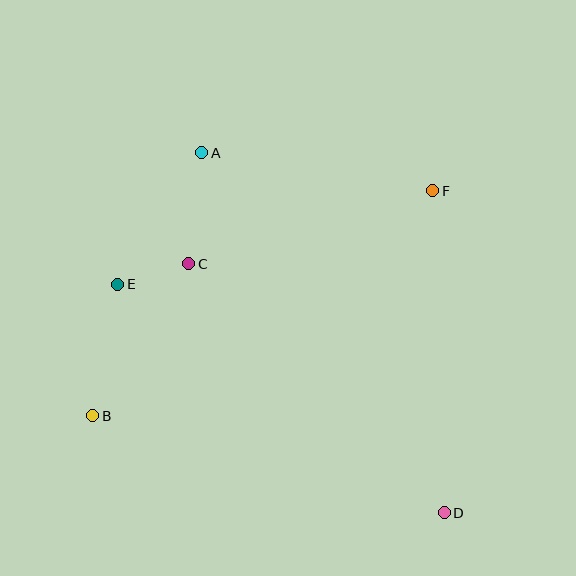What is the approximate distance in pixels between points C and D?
The distance between C and D is approximately 357 pixels.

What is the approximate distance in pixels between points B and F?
The distance between B and F is approximately 407 pixels.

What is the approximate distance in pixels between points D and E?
The distance between D and E is approximately 398 pixels.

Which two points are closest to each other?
Points C and E are closest to each other.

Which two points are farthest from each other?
Points A and D are farthest from each other.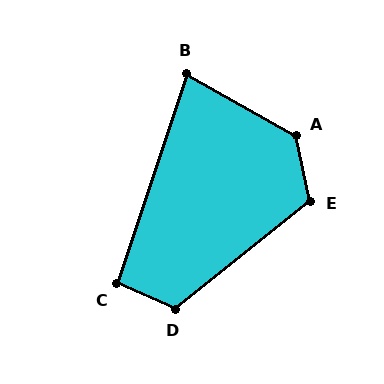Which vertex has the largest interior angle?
A, at approximately 131 degrees.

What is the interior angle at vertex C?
Approximately 95 degrees (obtuse).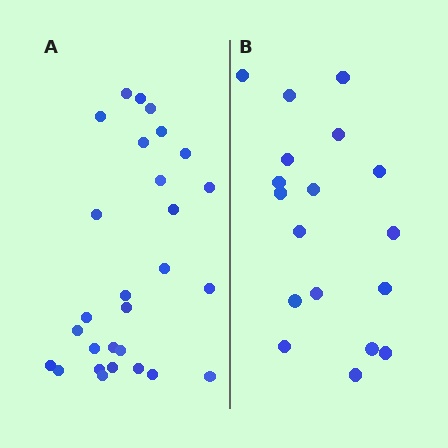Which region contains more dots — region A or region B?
Region A (the left region) has more dots.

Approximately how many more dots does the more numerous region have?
Region A has roughly 10 or so more dots than region B.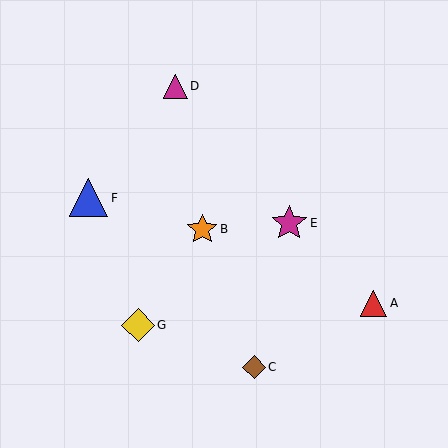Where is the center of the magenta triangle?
The center of the magenta triangle is at (175, 86).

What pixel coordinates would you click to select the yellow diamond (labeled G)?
Click at (138, 325) to select the yellow diamond G.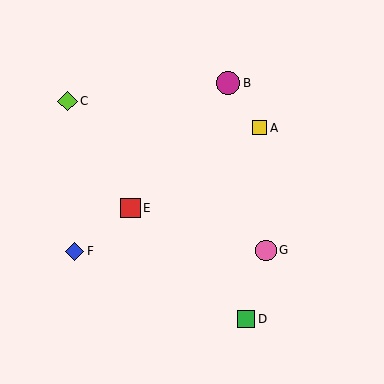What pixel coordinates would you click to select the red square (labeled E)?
Click at (130, 208) to select the red square E.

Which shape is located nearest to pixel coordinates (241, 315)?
The green square (labeled D) at (246, 319) is nearest to that location.